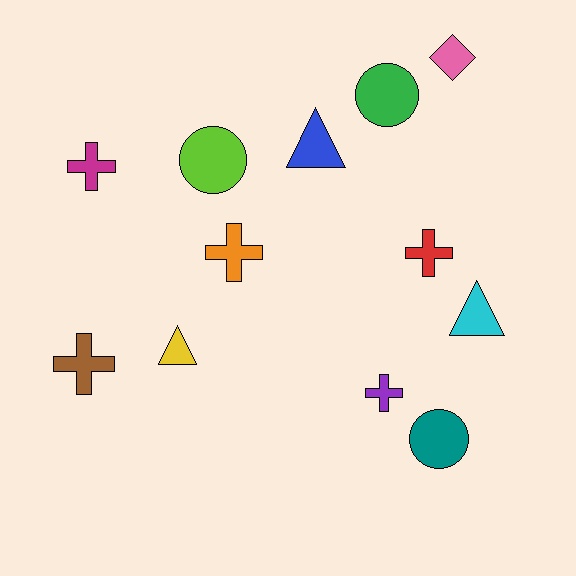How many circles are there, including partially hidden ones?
There are 3 circles.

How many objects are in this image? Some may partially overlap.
There are 12 objects.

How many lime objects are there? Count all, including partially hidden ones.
There is 1 lime object.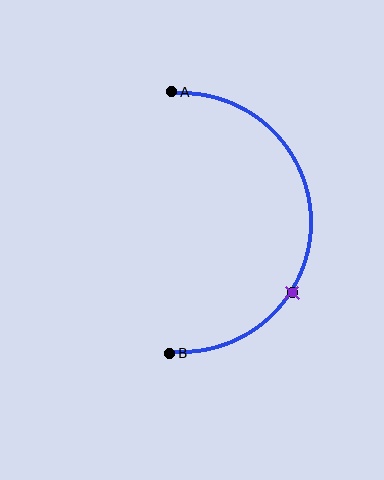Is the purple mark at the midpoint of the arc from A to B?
No. The purple mark lies on the arc but is closer to endpoint B. The arc midpoint would be at the point on the curve equidistant along the arc from both A and B.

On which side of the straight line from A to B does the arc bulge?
The arc bulges to the right of the straight line connecting A and B.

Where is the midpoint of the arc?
The arc midpoint is the point on the curve farthest from the straight line joining A and B. It sits to the right of that line.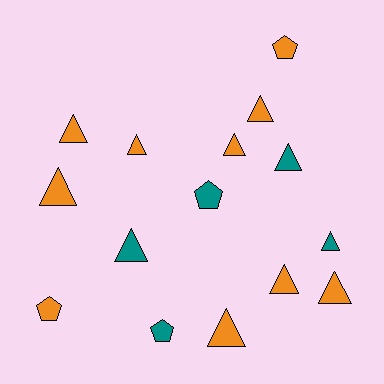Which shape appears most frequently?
Triangle, with 11 objects.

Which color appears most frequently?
Orange, with 10 objects.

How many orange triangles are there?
There are 8 orange triangles.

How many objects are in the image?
There are 15 objects.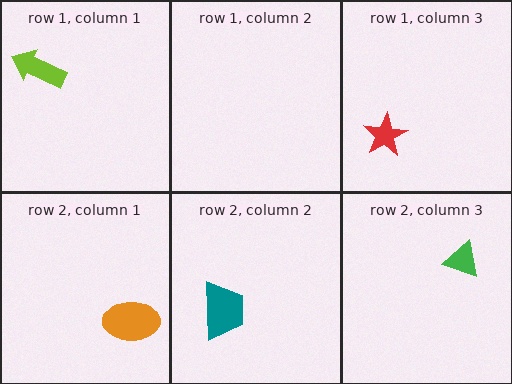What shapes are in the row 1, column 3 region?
The red star.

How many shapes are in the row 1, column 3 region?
1.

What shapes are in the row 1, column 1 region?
The lime arrow.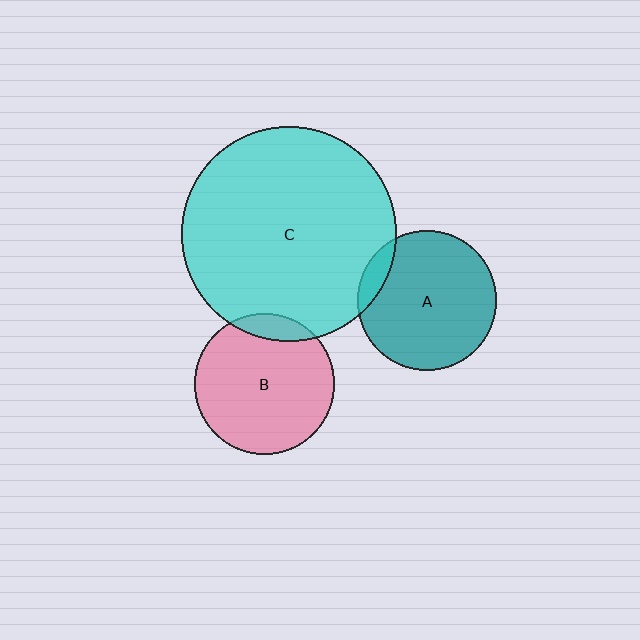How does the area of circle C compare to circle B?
Approximately 2.4 times.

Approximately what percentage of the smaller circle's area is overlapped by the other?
Approximately 10%.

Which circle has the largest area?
Circle C (cyan).